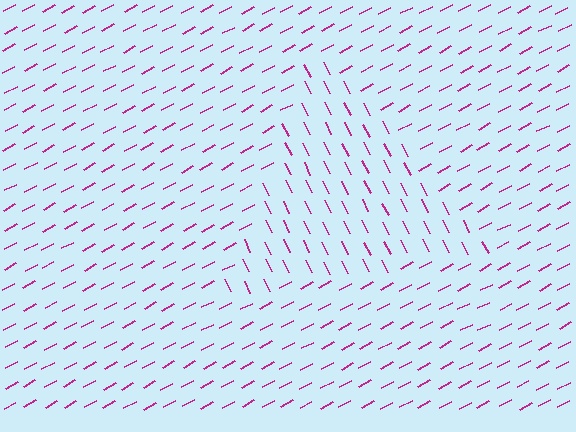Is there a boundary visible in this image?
Yes, there is a texture boundary formed by a change in line orientation.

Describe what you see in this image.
The image is filled with small magenta line segments. A triangle region in the image has lines oriented differently from the surrounding lines, creating a visible texture boundary.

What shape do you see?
I see a triangle.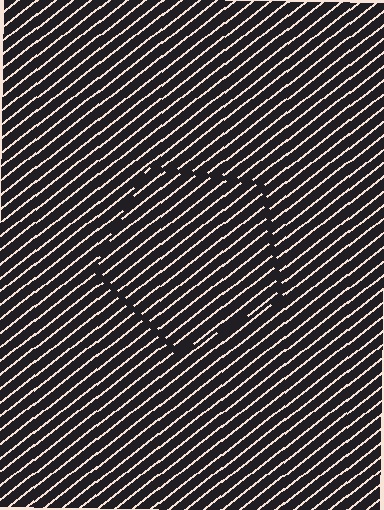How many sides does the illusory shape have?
5 sides — the line-ends trace a pentagon.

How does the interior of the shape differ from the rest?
The interior of the shape contains the same grating, shifted by half a period — the contour is defined by the phase discontinuity where line-ends from the inner and outer gratings abut.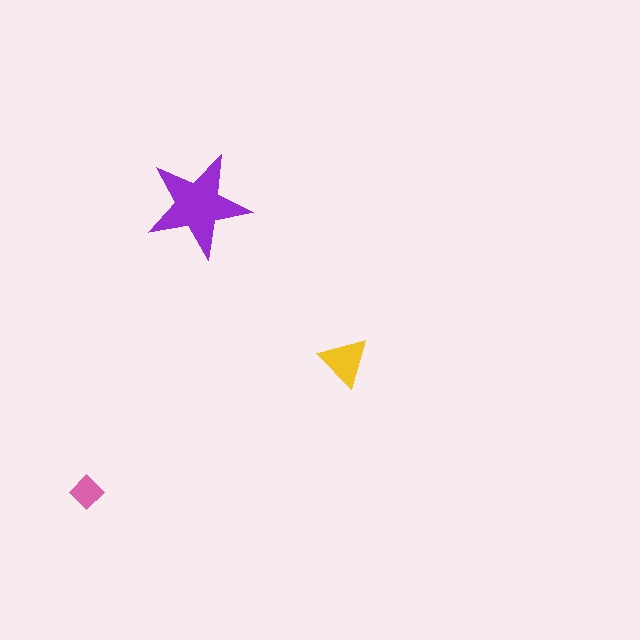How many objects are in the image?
There are 3 objects in the image.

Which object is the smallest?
The pink diamond.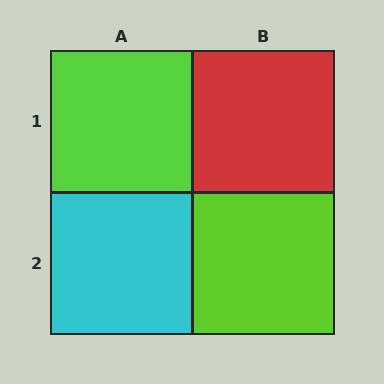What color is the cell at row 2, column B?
Lime.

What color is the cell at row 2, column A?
Cyan.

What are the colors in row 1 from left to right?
Lime, red.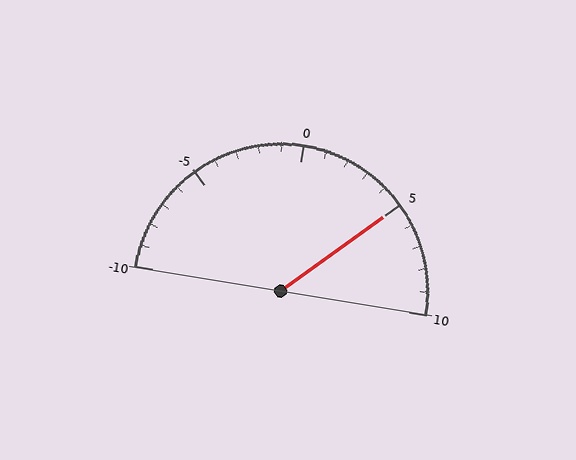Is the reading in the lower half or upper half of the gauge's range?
The reading is in the upper half of the range (-10 to 10).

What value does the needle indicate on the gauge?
The needle indicates approximately 5.